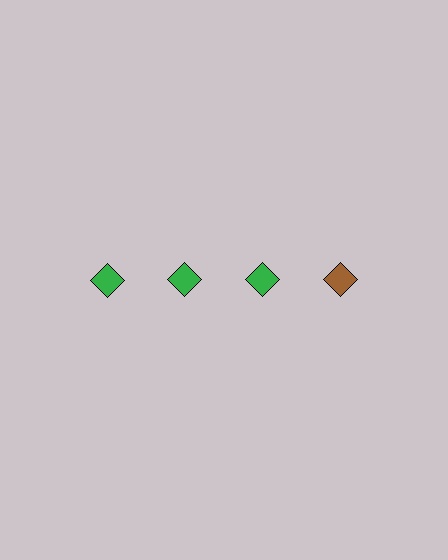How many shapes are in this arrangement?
There are 4 shapes arranged in a grid pattern.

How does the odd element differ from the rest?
It has a different color: brown instead of green.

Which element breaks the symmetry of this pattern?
The brown diamond in the top row, second from right column breaks the symmetry. All other shapes are green diamonds.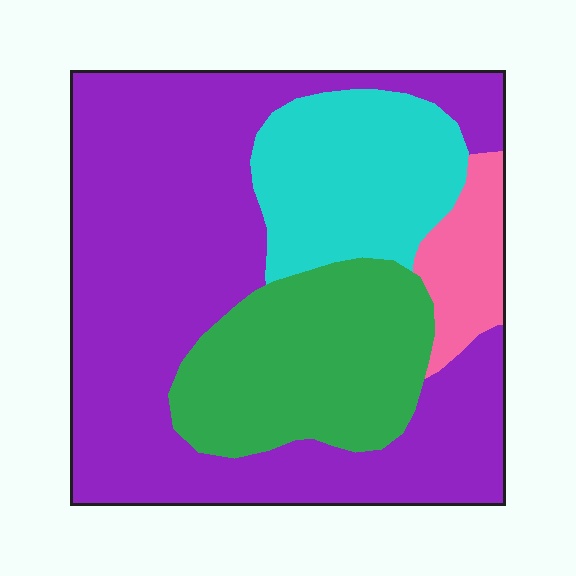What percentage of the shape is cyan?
Cyan takes up about one sixth (1/6) of the shape.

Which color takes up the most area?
Purple, at roughly 55%.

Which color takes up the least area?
Pink, at roughly 5%.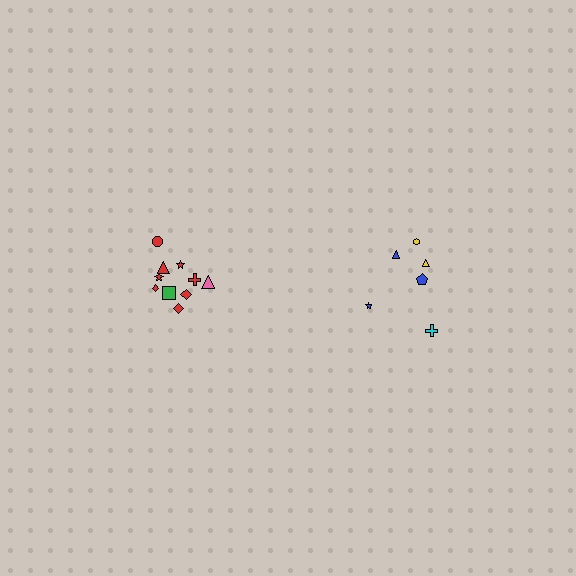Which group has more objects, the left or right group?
The left group.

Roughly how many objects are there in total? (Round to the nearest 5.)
Roughly 15 objects in total.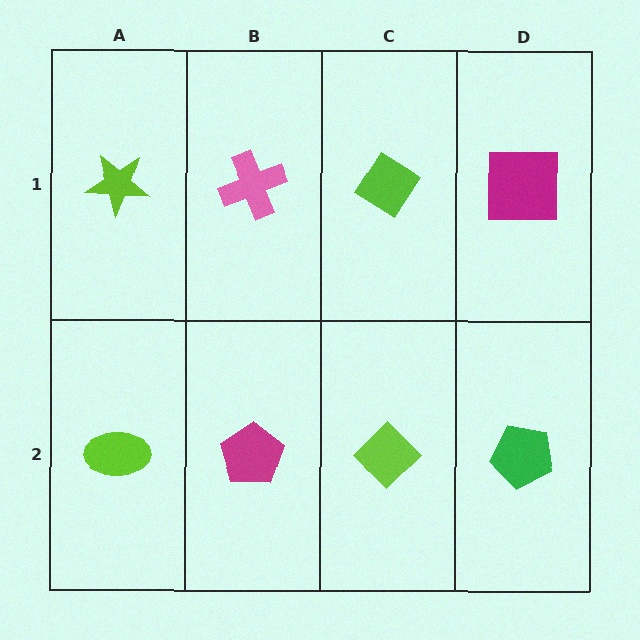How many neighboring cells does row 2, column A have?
2.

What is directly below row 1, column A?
A lime ellipse.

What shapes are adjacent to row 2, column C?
A lime diamond (row 1, column C), a magenta pentagon (row 2, column B), a green pentagon (row 2, column D).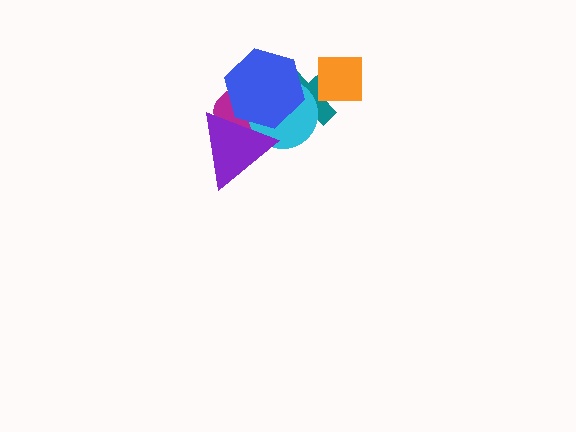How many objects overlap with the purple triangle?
3 objects overlap with the purple triangle.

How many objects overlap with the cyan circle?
4 objects overlap with the cyan circle.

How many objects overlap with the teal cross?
4 objects overlap with the teal cross.